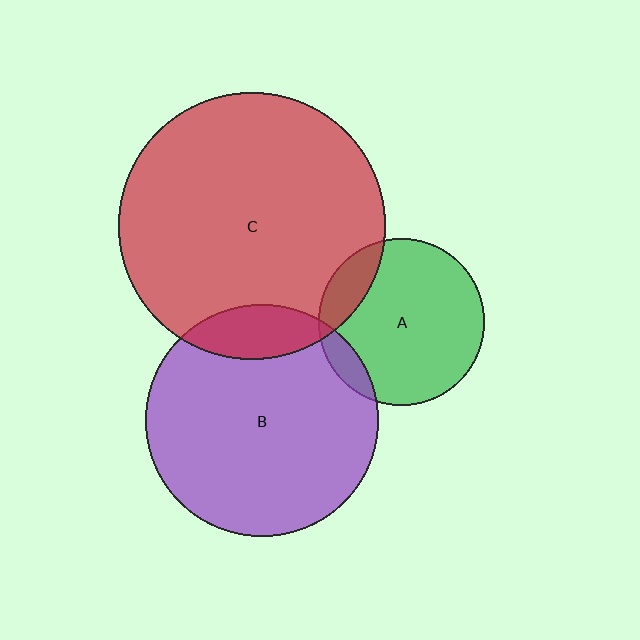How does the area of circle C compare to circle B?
Approximately 1.3 times.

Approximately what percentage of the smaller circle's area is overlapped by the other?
Approximately 10%.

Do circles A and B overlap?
Yes.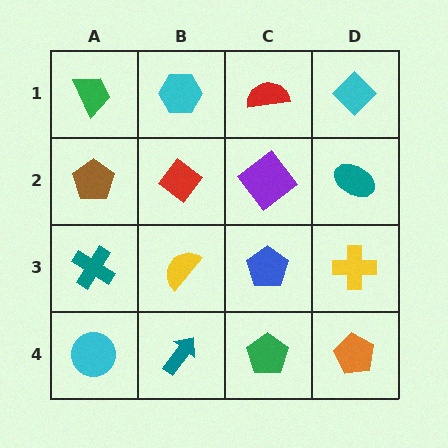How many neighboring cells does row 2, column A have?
3.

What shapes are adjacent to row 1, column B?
A red diamond (row 2, column B), a green trapezoid (row 1, column A), a red semicircle (row 1, column C).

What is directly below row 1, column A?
A brown pentagon.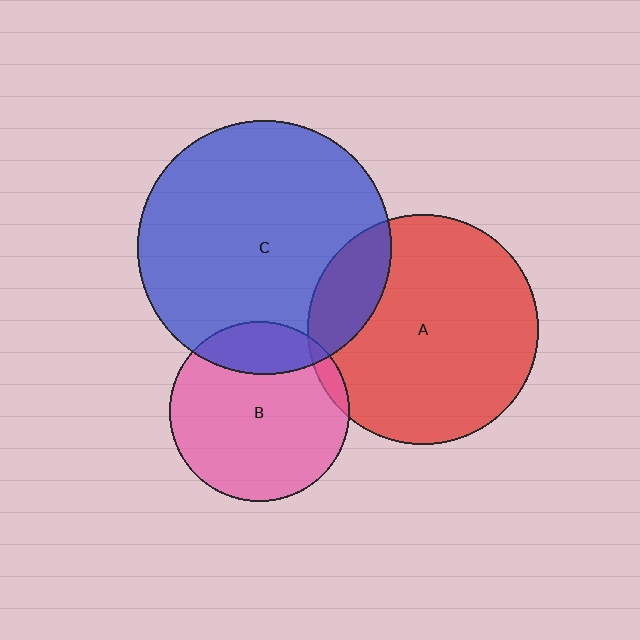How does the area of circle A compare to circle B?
Approximately 1.6 times.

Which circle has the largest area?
Circle C (blue).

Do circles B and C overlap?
Yes.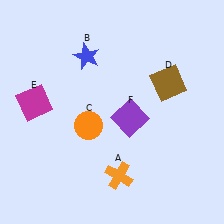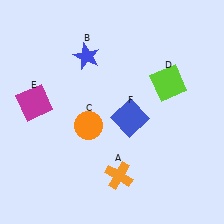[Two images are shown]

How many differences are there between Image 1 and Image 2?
There are 2 differences between the two images.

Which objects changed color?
D changed from brown to lime. F changed from purple to blue.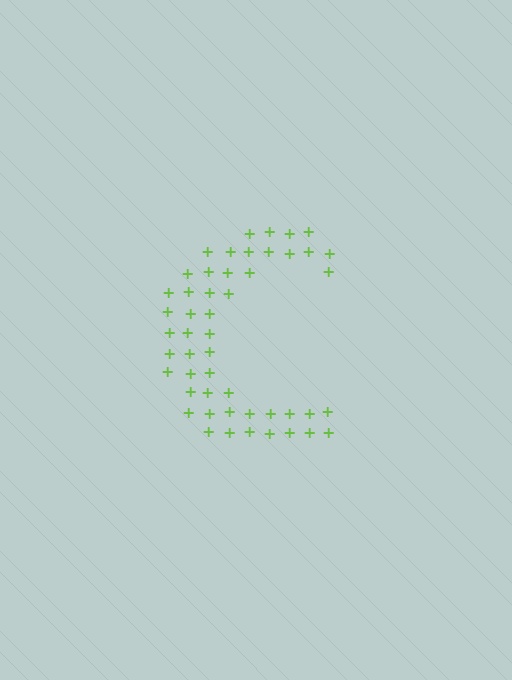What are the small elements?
The small elements are plus signs.